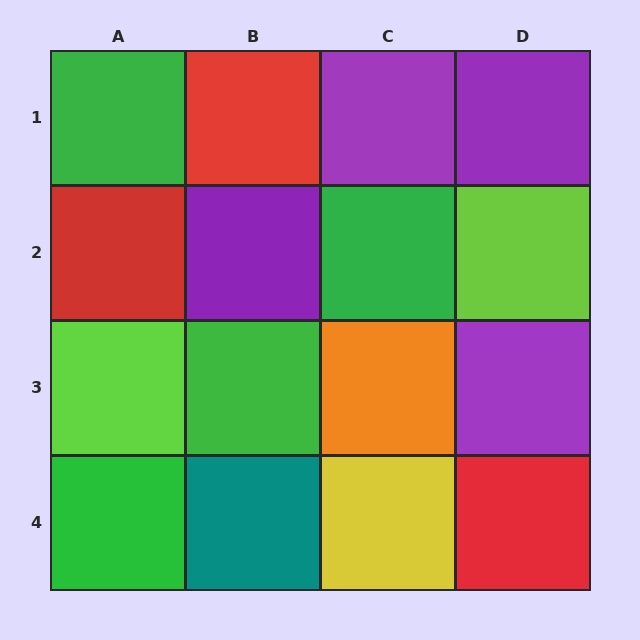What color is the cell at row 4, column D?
Red.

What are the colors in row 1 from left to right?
Green, red, purple, purple.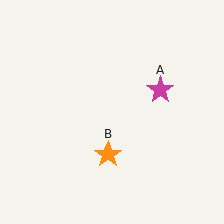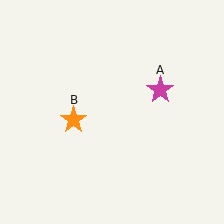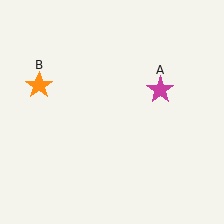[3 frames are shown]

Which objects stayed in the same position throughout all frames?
Magenta star (object A) remained stationary.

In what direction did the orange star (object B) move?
The orange star (object B) moved up and to the left.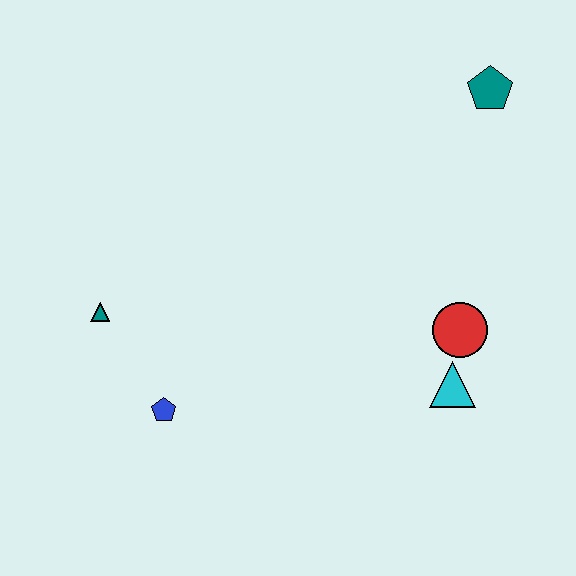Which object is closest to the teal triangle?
The blue pentagon is closest to the teal triangle.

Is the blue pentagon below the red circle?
Yes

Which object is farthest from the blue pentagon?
The teal pentagon is farthest from the blue pentagon.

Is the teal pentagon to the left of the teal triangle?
No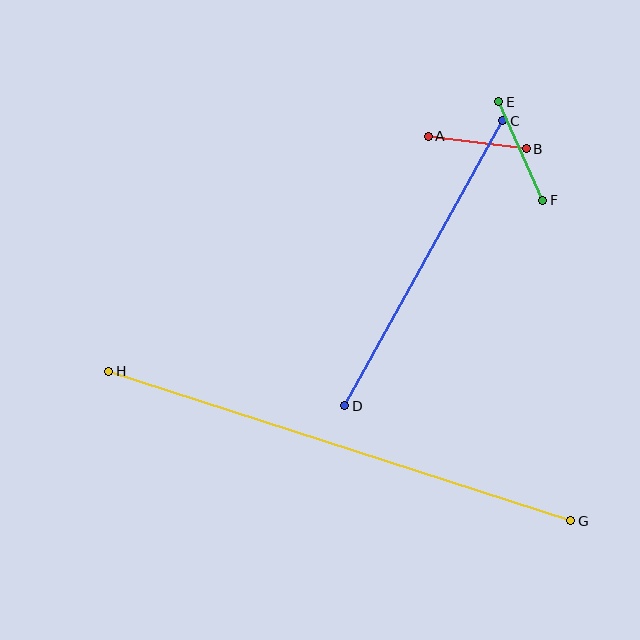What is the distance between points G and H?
The distance is approximately 486 pixels.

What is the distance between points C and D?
The distance is approximately 326 pixels.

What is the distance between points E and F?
The distance is approximately 108 pixels.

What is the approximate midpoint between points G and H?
The midpoint is at approximately (340, 446) pixels.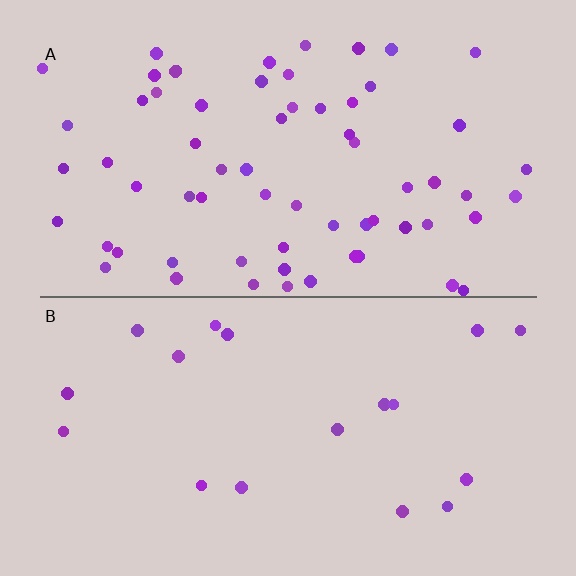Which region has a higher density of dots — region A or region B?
A (the top).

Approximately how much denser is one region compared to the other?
Approximately 3.5× — region A over region B.